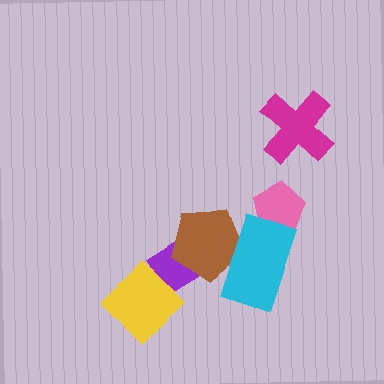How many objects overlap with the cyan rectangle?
2 objects overlap with the cyan rectangle.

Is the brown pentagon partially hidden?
Yes, it is partially covered by another shape.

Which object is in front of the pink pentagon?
The cyan rectangle is in front of the pink pentagon.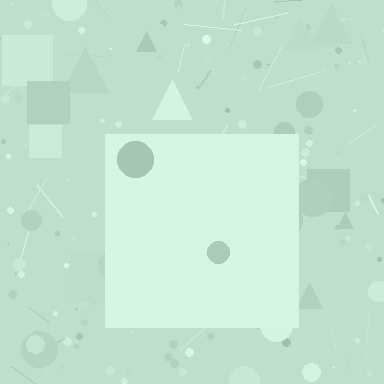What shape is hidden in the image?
A square is hidden in the image.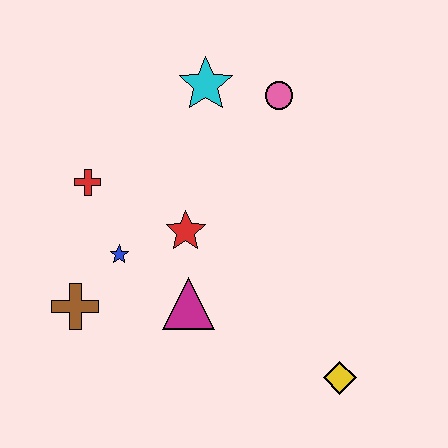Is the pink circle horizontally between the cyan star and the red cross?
No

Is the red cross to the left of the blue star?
Yes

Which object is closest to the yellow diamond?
The magenta triangle is closest to the yellow diamond.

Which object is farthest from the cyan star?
The yellow diamond is farthest from the cyan star.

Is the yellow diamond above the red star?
No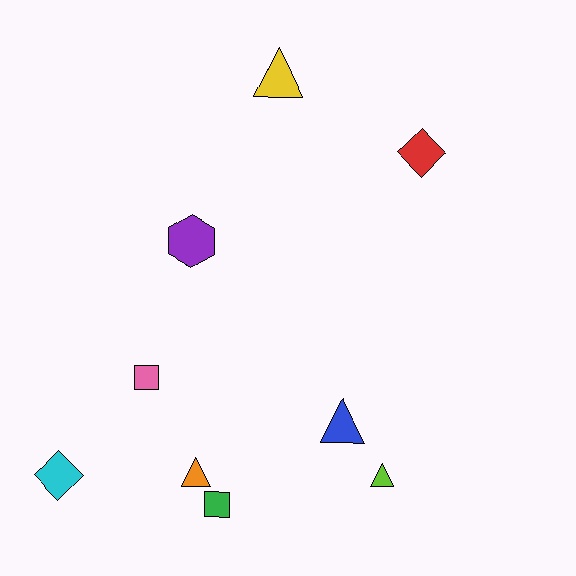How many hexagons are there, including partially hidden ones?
There is 1 hexagon.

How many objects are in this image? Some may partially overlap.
There are 9 objects.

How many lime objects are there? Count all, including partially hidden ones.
There is 1 lime object.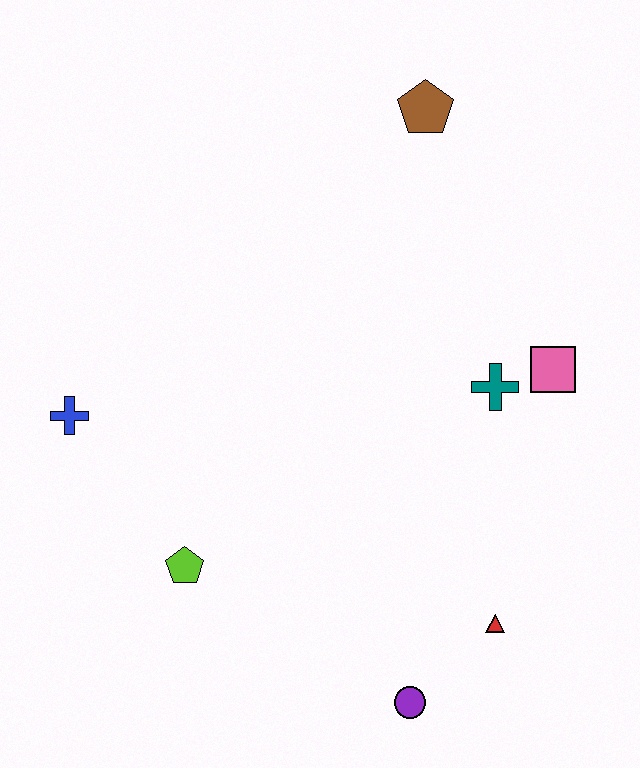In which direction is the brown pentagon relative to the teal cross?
The brown pentagon is above the teal cross.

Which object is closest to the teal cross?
The pink square is closest to the teal cross.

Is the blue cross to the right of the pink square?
No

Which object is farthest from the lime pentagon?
The brown pentagon is farthest from the lime pentagon.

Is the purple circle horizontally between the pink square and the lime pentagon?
Yes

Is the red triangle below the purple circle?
No